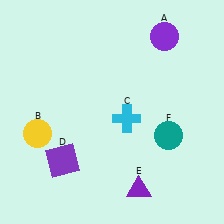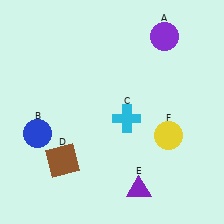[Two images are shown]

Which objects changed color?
B changed from yellow to blue. D changed from purple to brown. F changed from teal to yellow.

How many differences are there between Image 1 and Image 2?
There are 3 differences between the two images.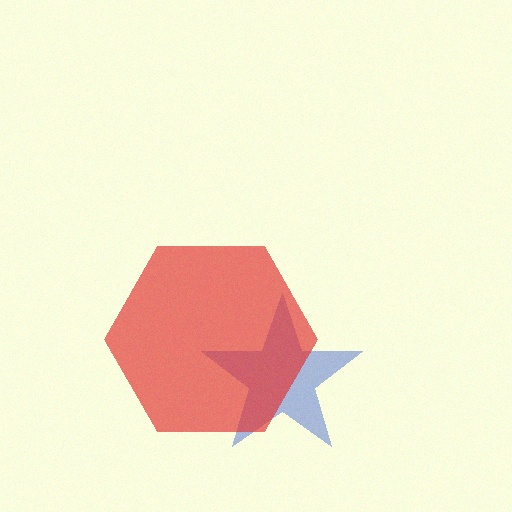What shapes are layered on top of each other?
The layered shapes are: a blue star, a red hexagon.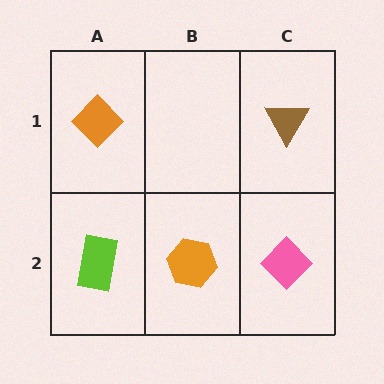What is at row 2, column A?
A lime rectangle.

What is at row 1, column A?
An orange diamond.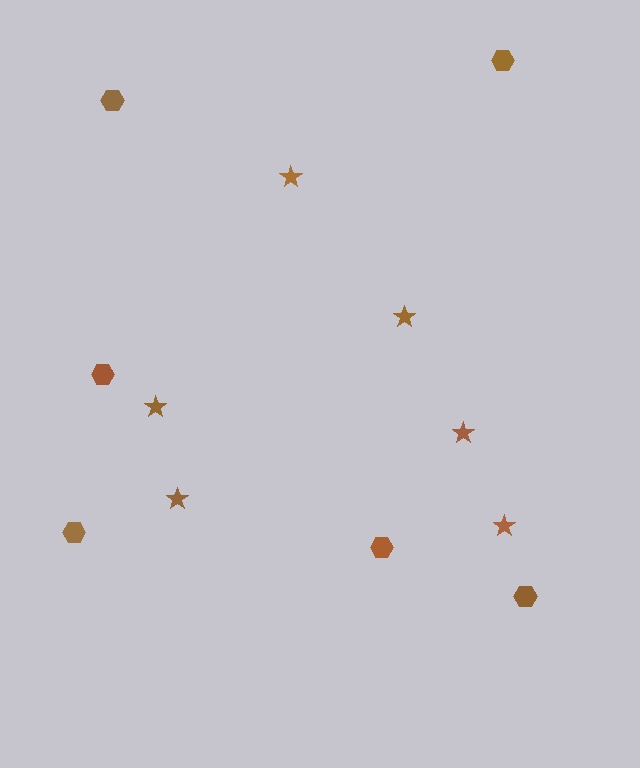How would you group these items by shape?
There are 2 groups: one group of stars (6) and one group of hexagons (6).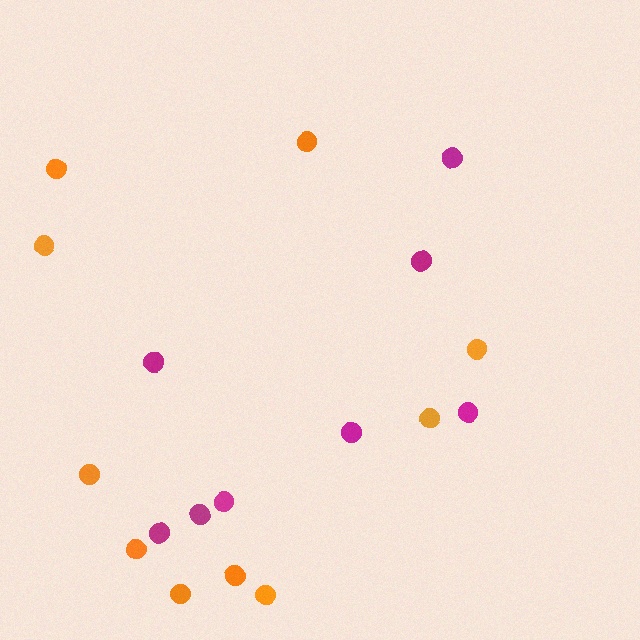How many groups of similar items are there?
There are 2 groups: one group of magenta circles (8) and one group of orange circles (10).